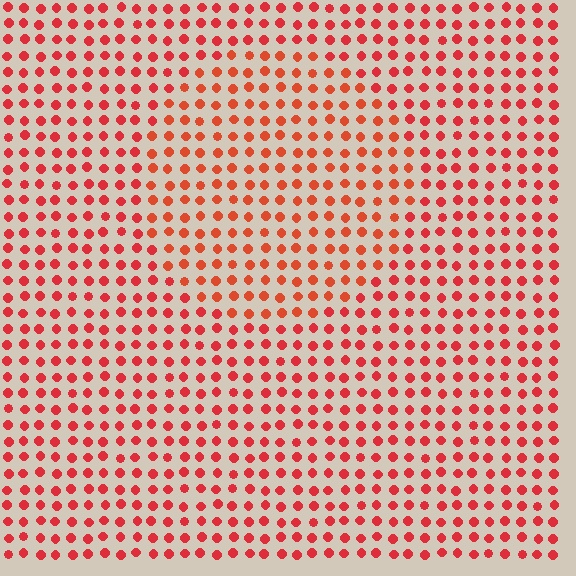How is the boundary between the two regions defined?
The boundary is defined purely by a slight shift in hue (about 15 degrees). Spacing, size, and orientation are identical on both sides.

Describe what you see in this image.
The image is filled with small red elements in a uniform arrangement. A circle-shaped region is visible where the elements are tinted to a slightly different hue, forming a subtle color boundary.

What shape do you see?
I see a circle.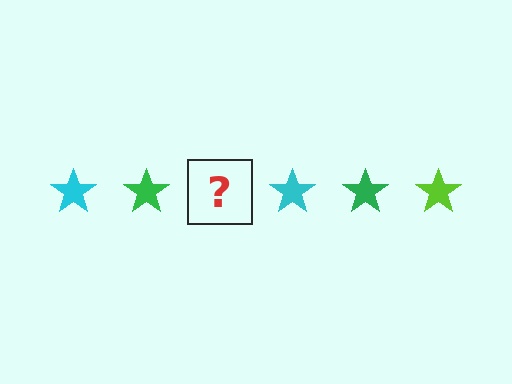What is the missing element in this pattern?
The missing element is a lime star.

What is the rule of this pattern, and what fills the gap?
The rule is that the pattern cycles through cyan, green, lime stars. The gap should be filled with a lime star.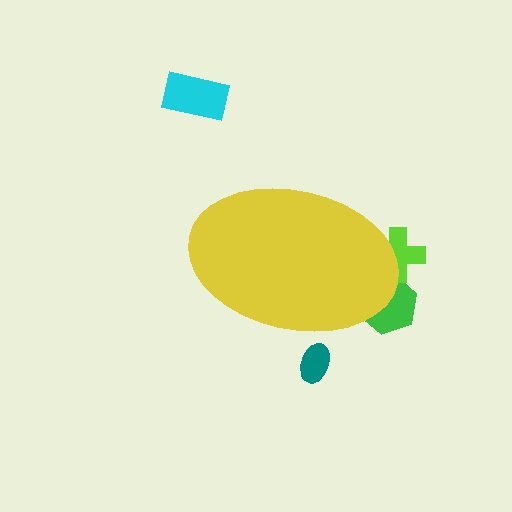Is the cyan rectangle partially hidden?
No, the cyan rectangle is fully visible.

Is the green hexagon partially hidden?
Yes, the green hexagon is partially hidden behind the yellow ellipse.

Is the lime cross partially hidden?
Yes, the lime cross is partially hidden behind the yellow ellipse.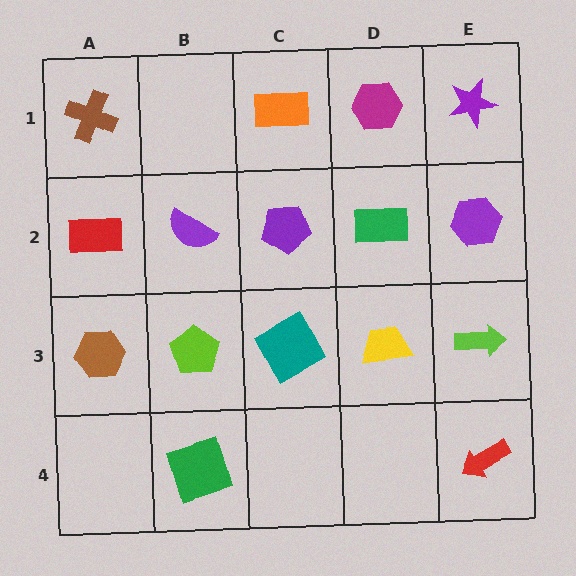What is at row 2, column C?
A purple pentagon.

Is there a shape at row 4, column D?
No, that cell is empty.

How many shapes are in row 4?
2 shapes.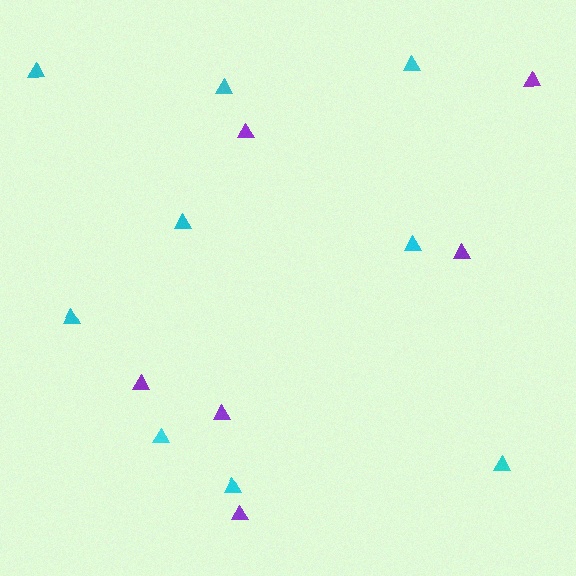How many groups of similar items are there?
There are 2 groups: one group of cyan triangles (9) and one group of purple triangles (6).